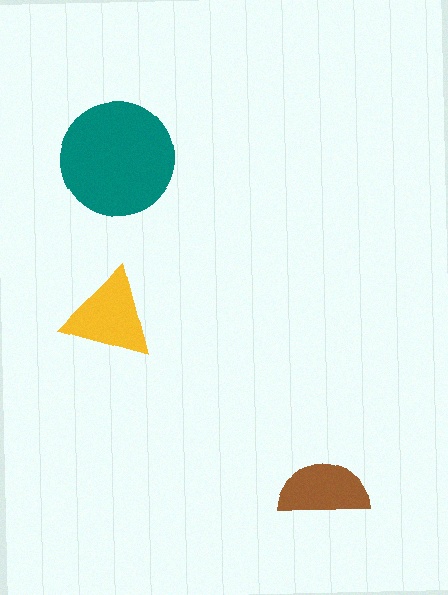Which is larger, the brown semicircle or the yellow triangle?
The yellow triangle.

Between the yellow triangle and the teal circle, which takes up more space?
The teal circle.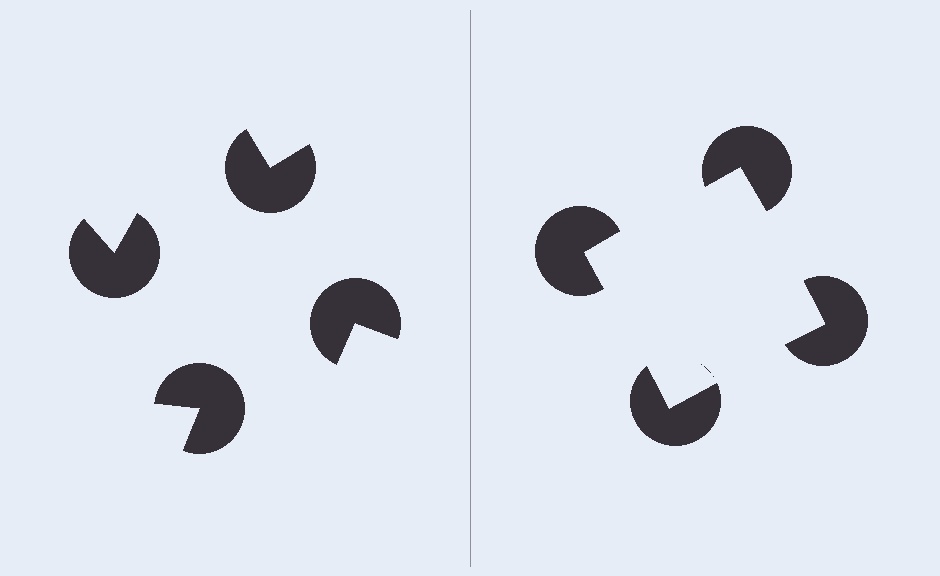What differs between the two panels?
The pac-man discs are positioned identically on both sides; only the wedge orientations differ. On the right they align to a square; on the left they are misaligned.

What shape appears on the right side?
An illusory square.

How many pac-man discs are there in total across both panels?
8 — 4 on each side.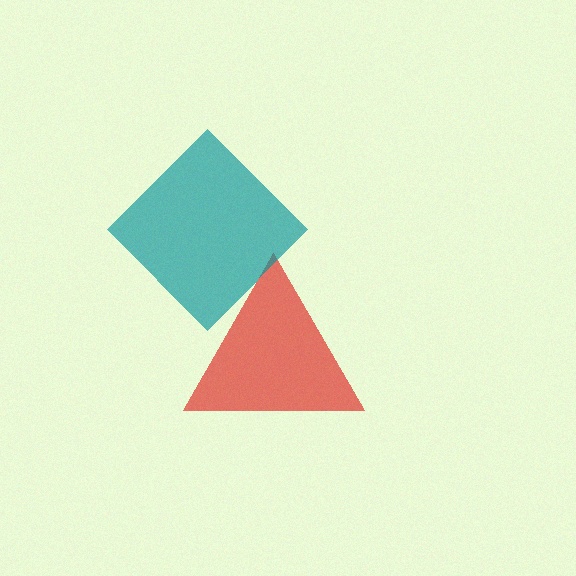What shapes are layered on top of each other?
The layered shapes are: a red triangle, a teal diamond.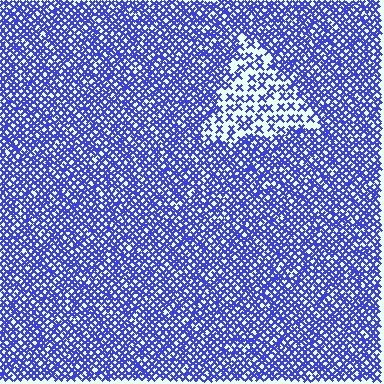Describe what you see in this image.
The image contains small blue elements arranged at two different densities. A triangle-shaped region is visible where the elements are less densely packed than the surrounding area.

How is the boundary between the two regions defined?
The boundary is defined by a change in element density (approximately 2.3x ratio). All elements are the same color, size, and shape.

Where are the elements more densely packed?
The elements are more densely packed outside the triangle boundary.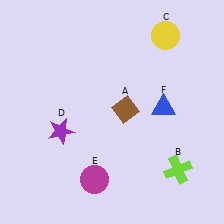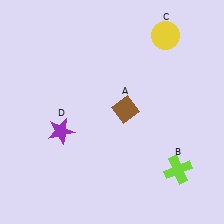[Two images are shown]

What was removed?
The blue triangle (F), the magenta circle (E) were removed in Image 2.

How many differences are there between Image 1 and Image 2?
There are 2 differences between the two images.